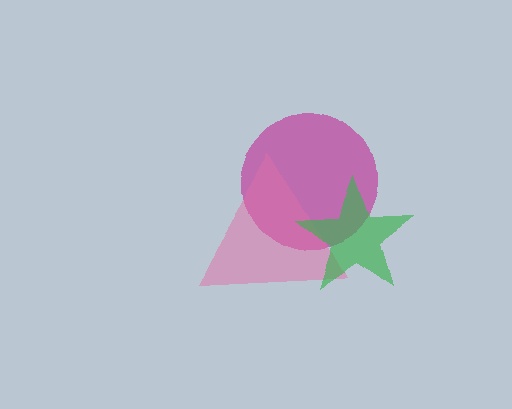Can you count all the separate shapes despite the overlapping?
Yes, there are 3 separate shapes.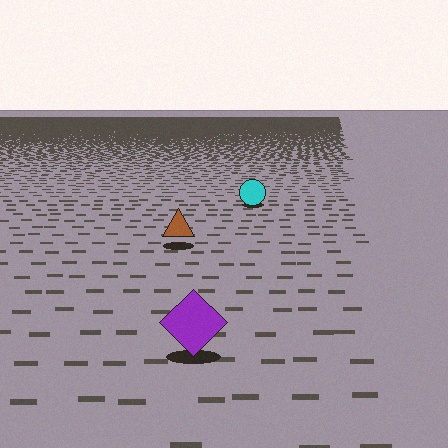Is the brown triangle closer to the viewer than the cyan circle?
Yes. The brown triangle is closer — you can tell from the texture gradient: the ground texture is coarser near it.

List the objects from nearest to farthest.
From nearest to farthest: the purple diamond, the brown triangle, the cyan circle.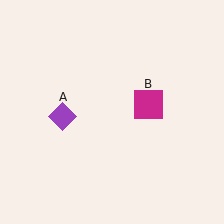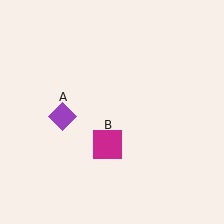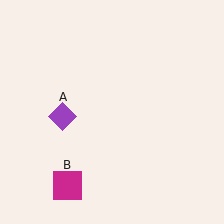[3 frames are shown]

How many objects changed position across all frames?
1 object changed position: magenta square (object B).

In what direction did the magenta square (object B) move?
The magenta square (object B) moved down and to the left.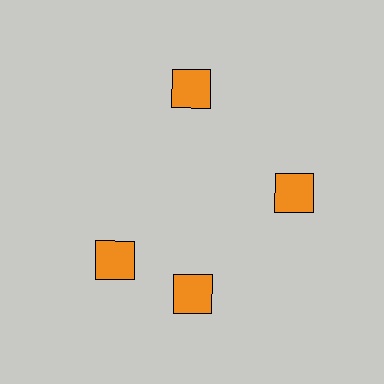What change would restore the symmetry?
The symmetry would be restored by rotating it back into even spacing with its neighbors so that all 4 squares sit at equal angles and equal distance from the center.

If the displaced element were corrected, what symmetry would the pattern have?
It would have 4-fold rotational symmetry — the pattern would map onto itself every 90 degrees.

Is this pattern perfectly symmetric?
No. The 4 orange squares are arranged in a ring, but one element near the 9 o'clock position is rotated out of alignment along the ring, breaking the 4-fold rotational symmetry.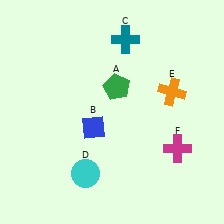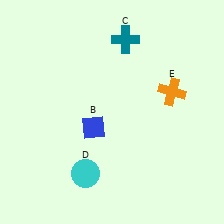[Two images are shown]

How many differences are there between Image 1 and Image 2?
There are 2 differences between the two images.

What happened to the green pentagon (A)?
The green pentagon (A) was removed in Image 2. It was in the top-right area of Image 1.